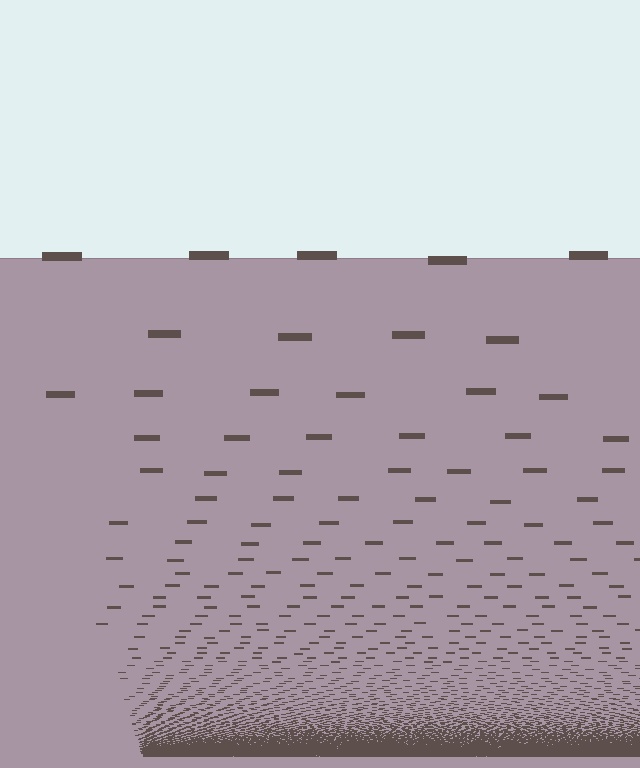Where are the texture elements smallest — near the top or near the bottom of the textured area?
Near the bottom.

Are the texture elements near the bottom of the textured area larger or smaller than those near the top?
Smaller. The gradient is inverted — elements near the bottom are smaller and denser.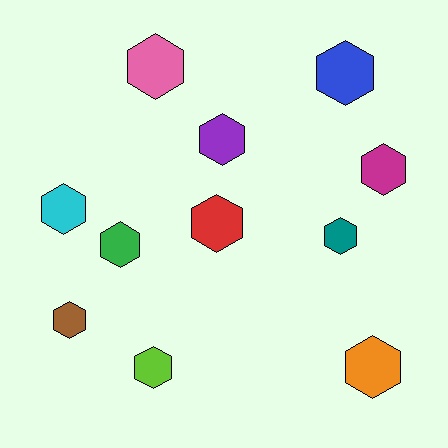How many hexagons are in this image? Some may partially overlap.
There are 11 hexagons.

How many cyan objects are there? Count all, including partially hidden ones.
There is 1 cyan object.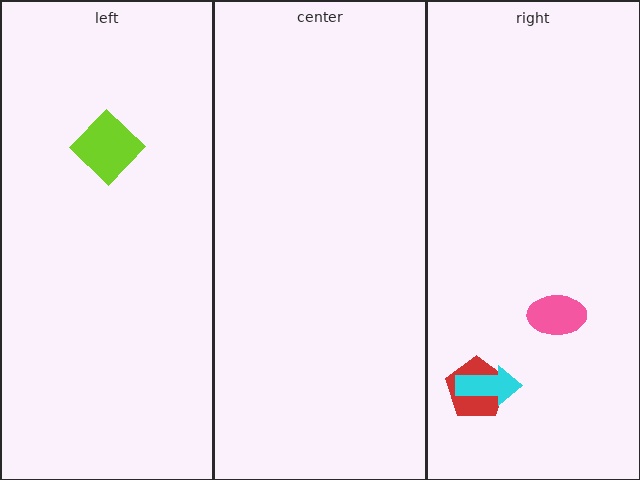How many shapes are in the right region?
3.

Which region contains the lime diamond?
The left region.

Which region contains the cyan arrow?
The right region.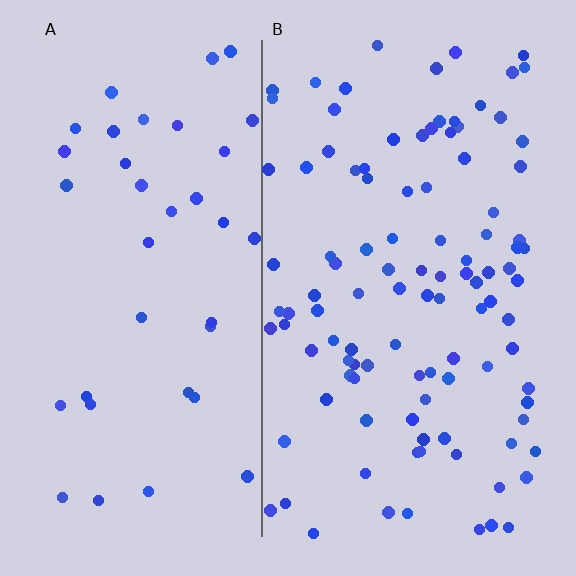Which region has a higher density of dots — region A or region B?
B (the right).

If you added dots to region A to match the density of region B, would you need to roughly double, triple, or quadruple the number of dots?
Approximately triple.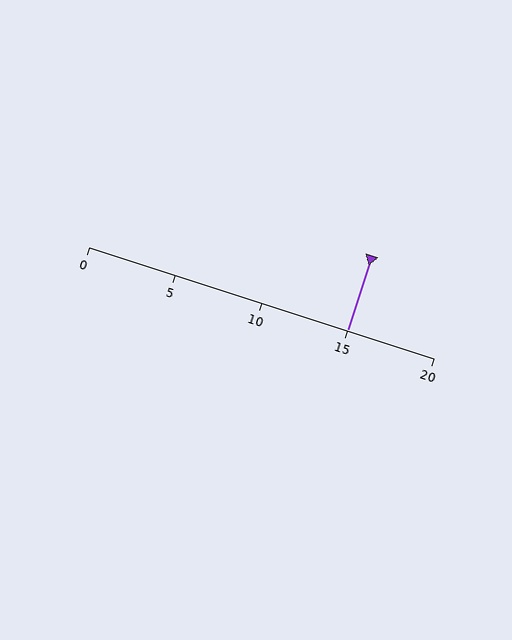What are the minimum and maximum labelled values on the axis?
The axis runs from 0 to 20.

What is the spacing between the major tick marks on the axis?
The major ticks are spaced 5 apart.